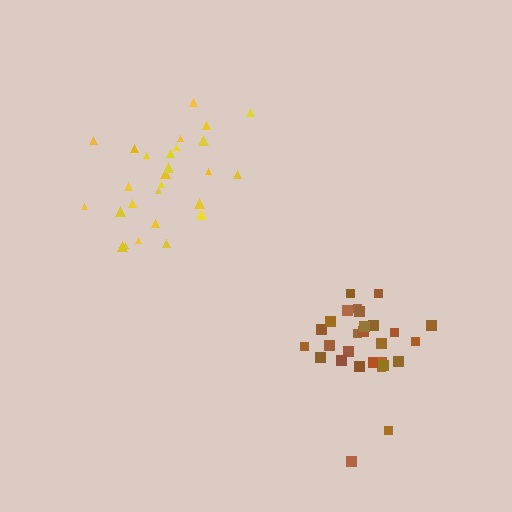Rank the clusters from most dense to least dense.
brown, yellow.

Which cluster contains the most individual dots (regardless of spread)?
Brown (28).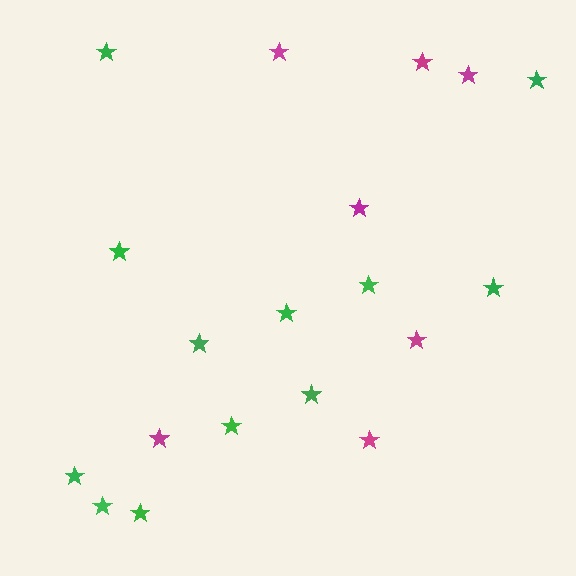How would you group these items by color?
There are 2 groups: one group of magenta stars (7) and one group of green stars (12).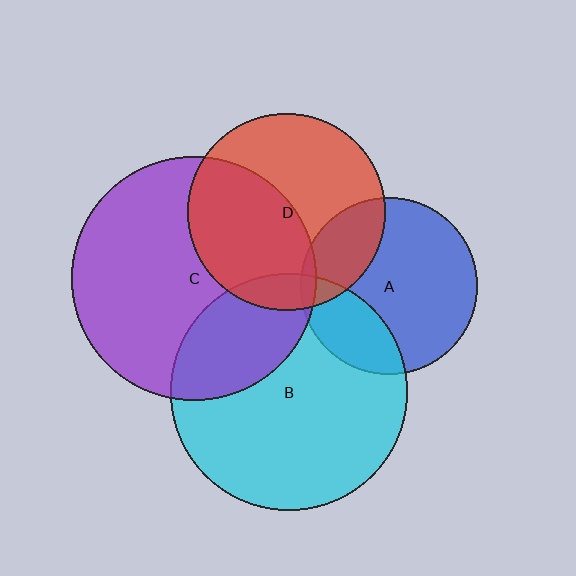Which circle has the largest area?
Circle C (purple).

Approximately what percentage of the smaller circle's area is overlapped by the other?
Approximately 30%.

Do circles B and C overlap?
Yes.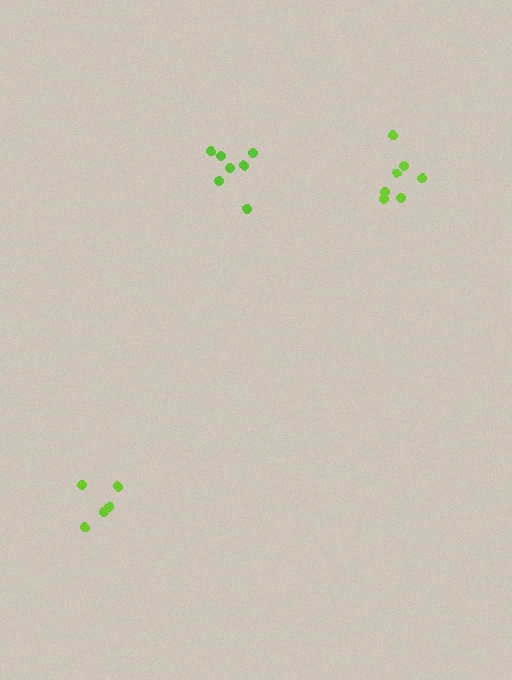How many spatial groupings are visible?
There are 3 spatial groupings.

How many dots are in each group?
Group 1: 5 dots, Group 2: 7 dots, Group 3: 7 dots (19 total).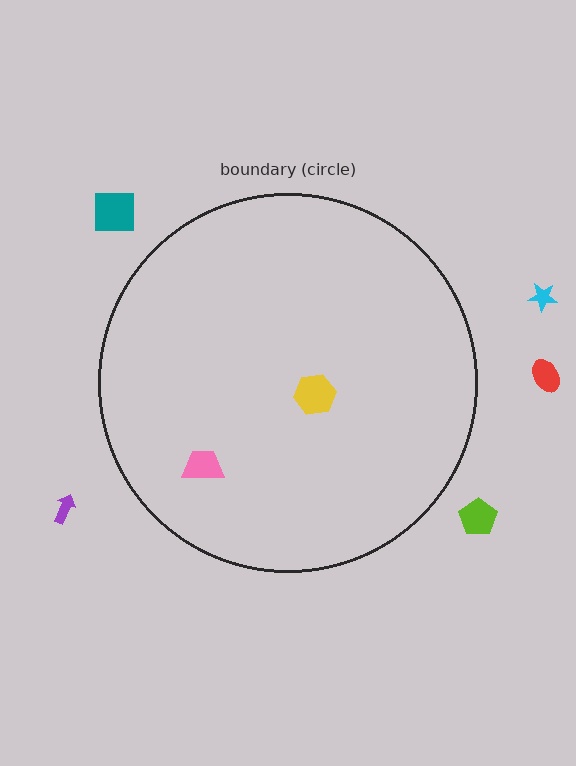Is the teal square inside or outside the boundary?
Outside.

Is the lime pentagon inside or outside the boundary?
Outside.